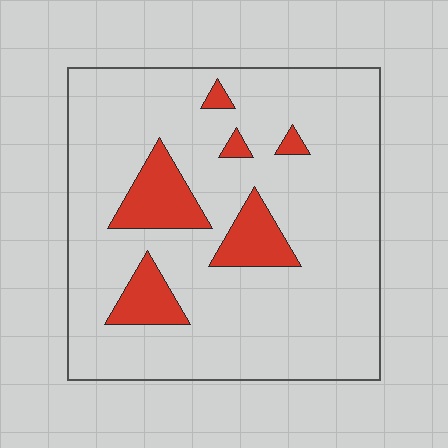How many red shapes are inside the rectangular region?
6.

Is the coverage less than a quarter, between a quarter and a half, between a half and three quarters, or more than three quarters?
Less than a quarter.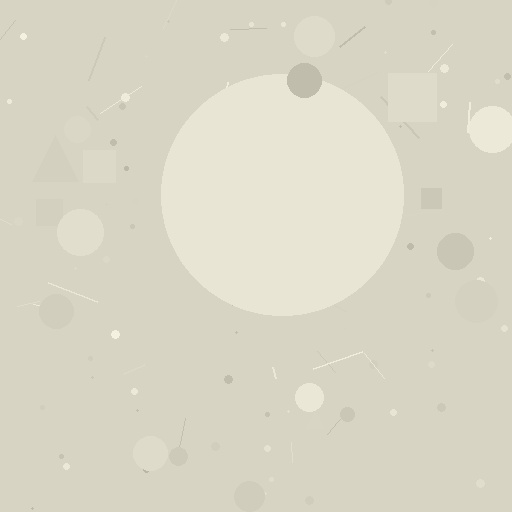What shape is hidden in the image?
A circle is hidden in the image.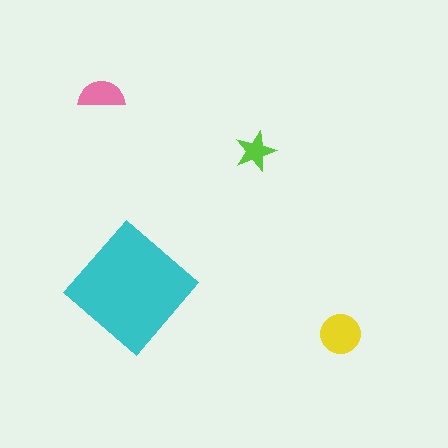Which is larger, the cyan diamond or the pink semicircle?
The cyan diamond.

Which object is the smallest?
The lime star.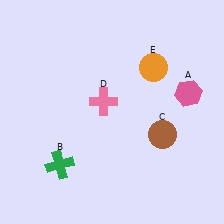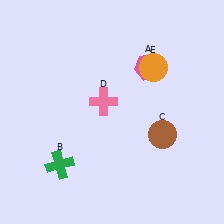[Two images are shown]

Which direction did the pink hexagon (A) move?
The pink hexagon (A) moved left.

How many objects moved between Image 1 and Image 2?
1 object moved between the two images.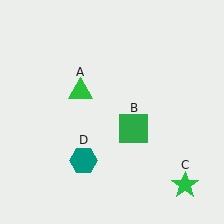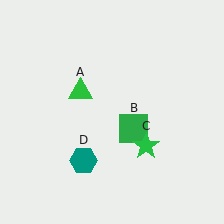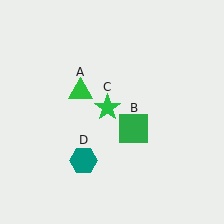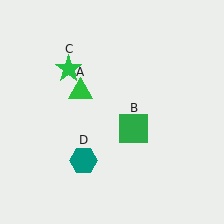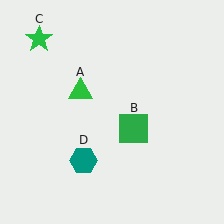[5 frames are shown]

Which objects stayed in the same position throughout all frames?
Green triangle (object A) and green square (object B) and teal hexagon (object D) remained stationary.